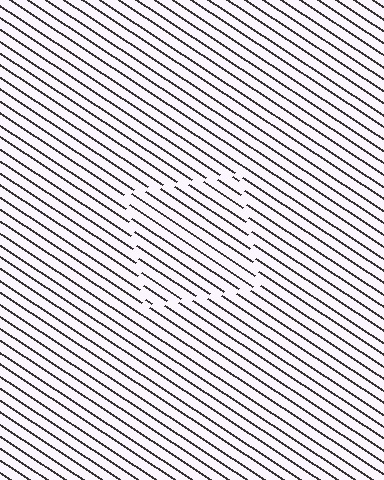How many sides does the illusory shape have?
4 sides — the line-ends trace a square.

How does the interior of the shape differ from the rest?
The interior of the shape contains the same grating, shifted by half a period — the contour is defined by the phase discontinuity where line-ends from the inner and outer gratings abut.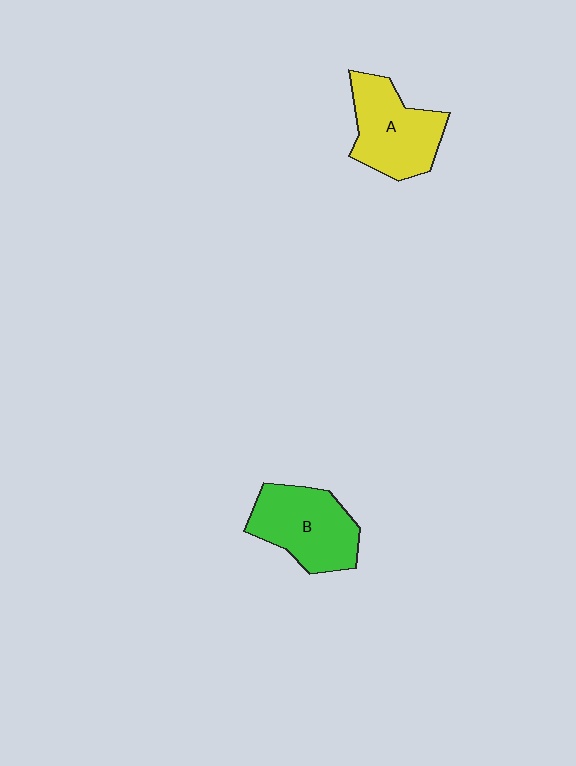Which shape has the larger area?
Shape B (green).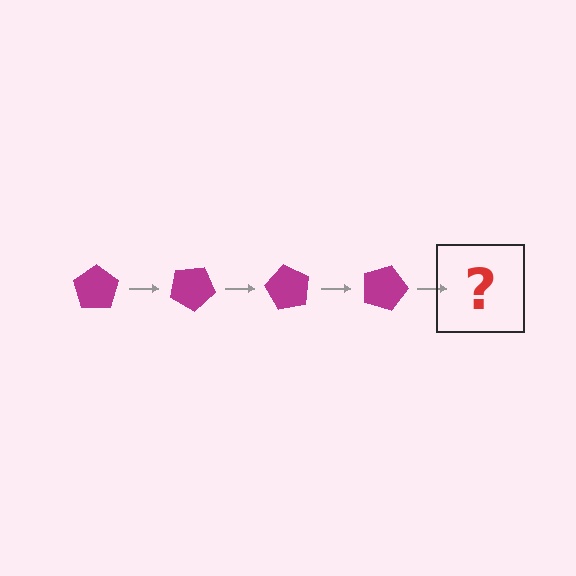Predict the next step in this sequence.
The next step is a magenta pentagon rotated 120 degrees.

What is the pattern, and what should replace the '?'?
The pattern is that the pentagon rotates 30 degrees each step. The '?' should be a magenta pentagon rotated 120 degrees.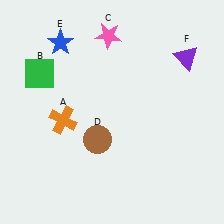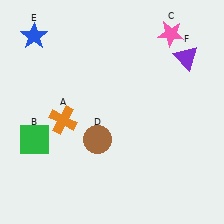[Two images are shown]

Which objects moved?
The objects that moved are: the green square (B), the pink star (C), the blue star (E).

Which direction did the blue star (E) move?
The blue star (E) moved left.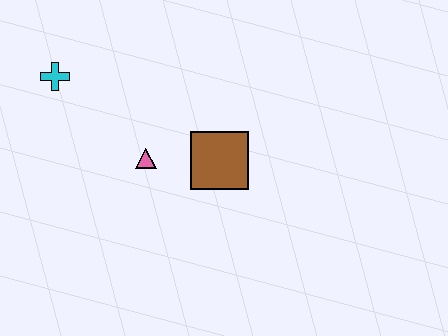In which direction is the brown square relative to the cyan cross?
The brown square is to the right of the cyan cross.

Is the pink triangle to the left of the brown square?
Yes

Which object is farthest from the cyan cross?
The brown square is farthest from the cyan cross.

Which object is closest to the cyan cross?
The pink triangle is closest to the cyan cross.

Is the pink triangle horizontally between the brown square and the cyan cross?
Yes